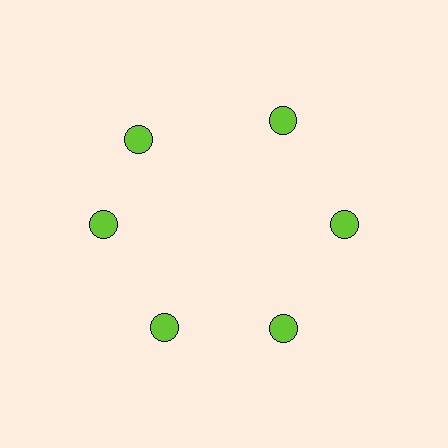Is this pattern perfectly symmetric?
No. The 6 lime circles are arranged in a ring, but one element near the 11 o'clock position is rotated out of alignment along the ring, breaking the 6-fold rotational symmetry.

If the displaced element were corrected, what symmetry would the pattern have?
It would have 6-fold rotational symmetry — the pattern would map onto itself every 60 degrees.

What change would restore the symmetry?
The symmetry would be restored by rotating it back into even spacing with its neighbors so that all 6 circles sit at equal angles and equal distance from the center.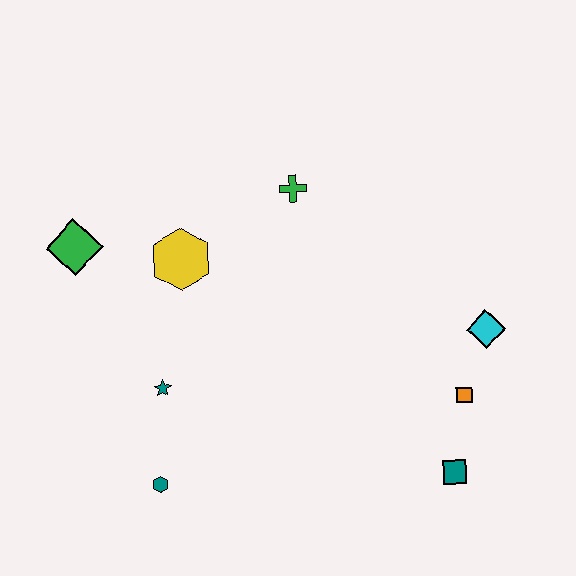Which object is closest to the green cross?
The yellow hexagon is closest to the green cross.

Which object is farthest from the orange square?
The green diamond is farthest from the orange square.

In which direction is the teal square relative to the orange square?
The teal square is below the orange square.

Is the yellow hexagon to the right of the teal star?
Yes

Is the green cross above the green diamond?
Yes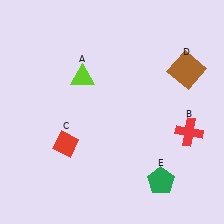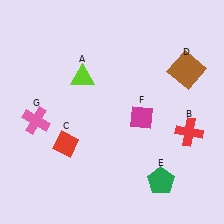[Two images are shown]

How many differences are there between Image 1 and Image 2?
There are 2 differences between the two images.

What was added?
A magenta diamond (F), a pink cross (G) were added in Image 2.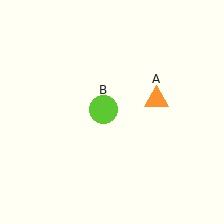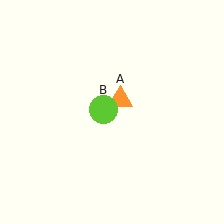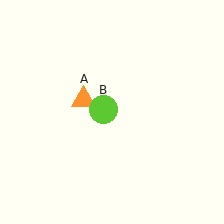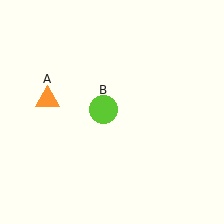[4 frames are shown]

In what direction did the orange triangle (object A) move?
The orange triangle (object A) moved left.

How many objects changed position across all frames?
1 object changed position: orange triangle (object A).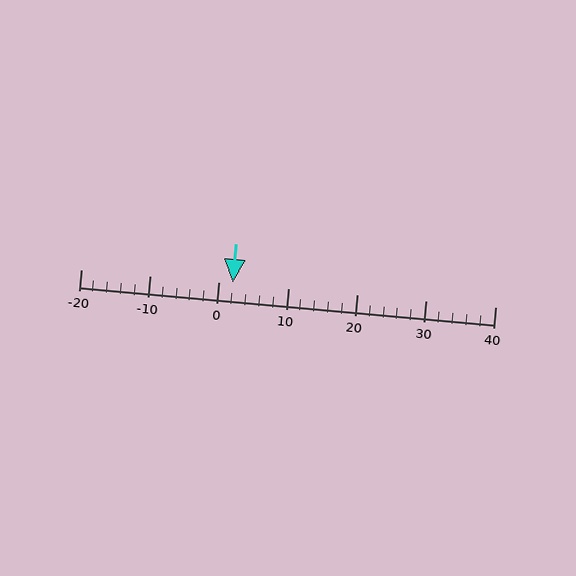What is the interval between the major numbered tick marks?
The major tick marks are spaced 10 units apart.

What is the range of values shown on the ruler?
The ruler shows values from -20 to 40.